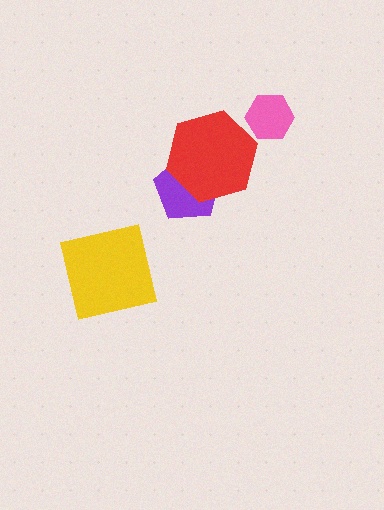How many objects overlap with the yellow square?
0 objects overlap with the yellow square.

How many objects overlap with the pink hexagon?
0 objects overlap with the pink hexagon.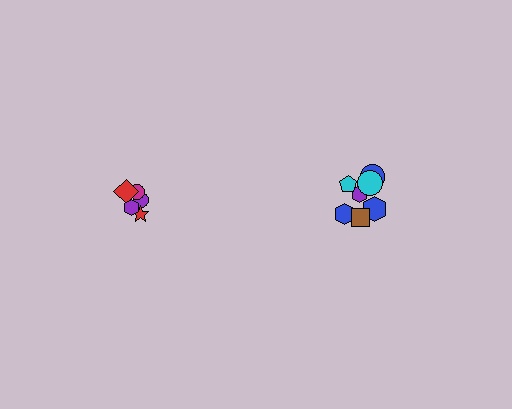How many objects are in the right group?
There are 7 objects.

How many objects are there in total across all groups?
There are 12 objects.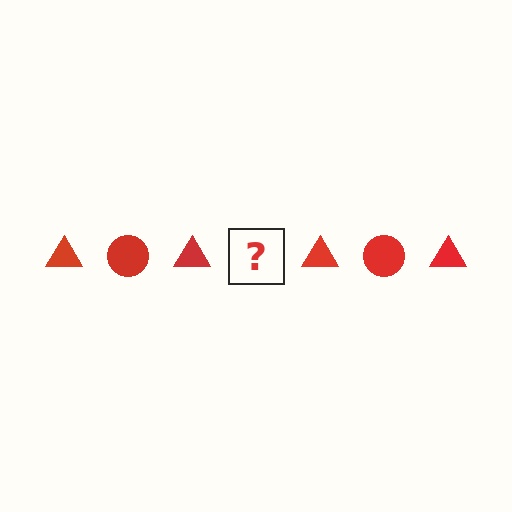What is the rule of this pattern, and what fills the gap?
The rule is that the pattern cycles through triangle, circle shapes in red. The gap should be filled with a red circle.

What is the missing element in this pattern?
The missing element is a red circle.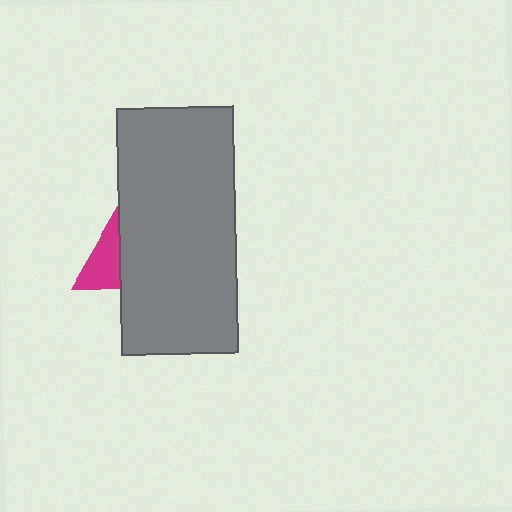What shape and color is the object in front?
The object in front is a gray rectangle.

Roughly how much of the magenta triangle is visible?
A small part of it is visible (roughly 32%).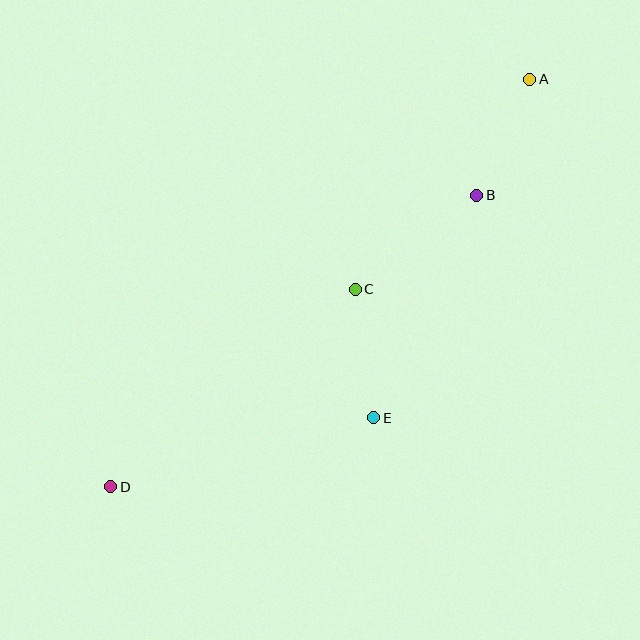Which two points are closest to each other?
Points A and B are closest to each other.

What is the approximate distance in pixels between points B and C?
The distance between B and C is approximately 154 pixels.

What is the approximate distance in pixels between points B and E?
The distance between B and E is approximately 245 pixels.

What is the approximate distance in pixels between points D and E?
The distance between D and E is approximately 272 pixels.